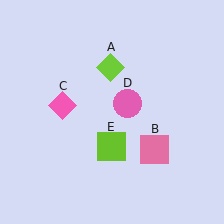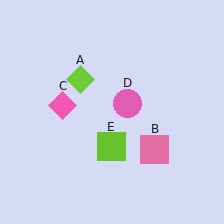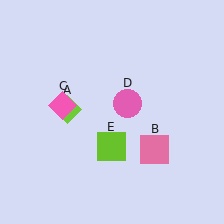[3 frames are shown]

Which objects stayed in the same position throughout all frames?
Pink square (object B) and pink diamond (object C) and pink circle (object D) and lime square (object E) remained stationary.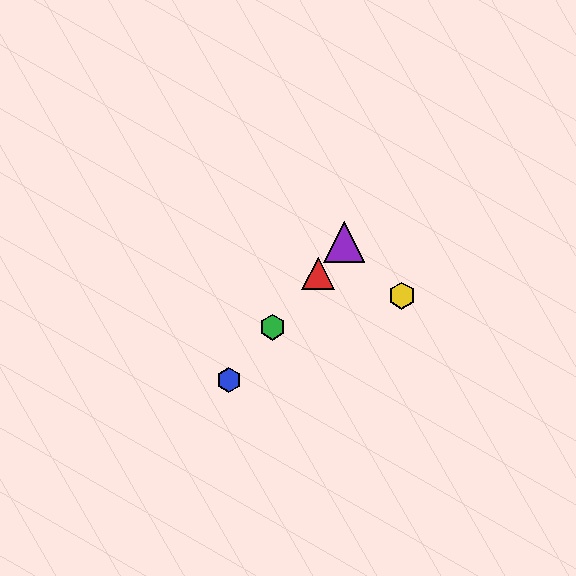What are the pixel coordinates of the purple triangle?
The purple triangle is at (344, 242).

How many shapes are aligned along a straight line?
4 shapes (the red triangle, the blue hexagon, the green hexagon, the purple triangle) are aligned along a straight line.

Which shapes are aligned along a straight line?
The red triangle, the blue hexagon, the green hexagon, the purple triangle are aligned along a straight line.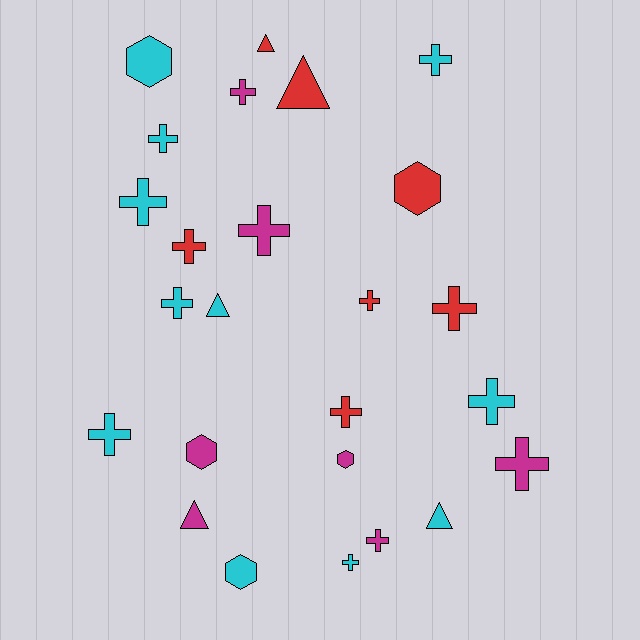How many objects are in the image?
There are 25 objects.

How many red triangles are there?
There are 2 red triangles.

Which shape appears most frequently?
Cross, with 15 objects.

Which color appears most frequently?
Cyan, with 11 objects.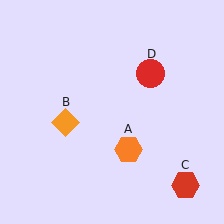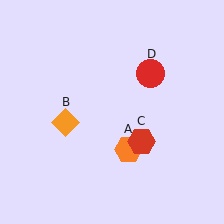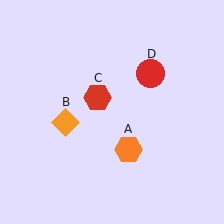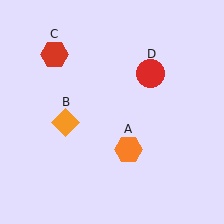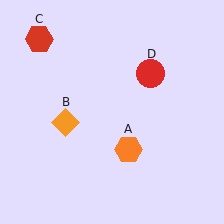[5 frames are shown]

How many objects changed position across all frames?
1 object changed position: red hexagon (object C).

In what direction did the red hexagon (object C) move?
The red hexagon (object C) moved up and to the left.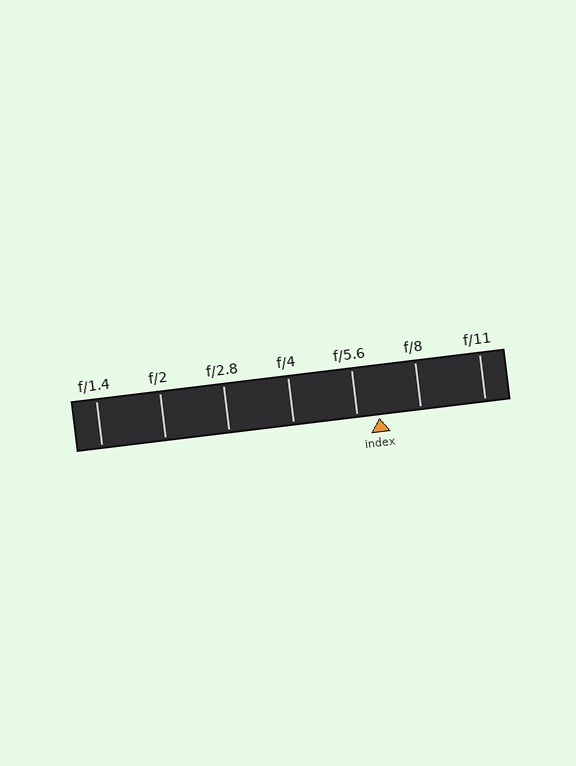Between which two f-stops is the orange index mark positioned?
The index mark is between f/5.6 and f/8.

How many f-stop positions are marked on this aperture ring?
There are 7 f-stop positions marked.